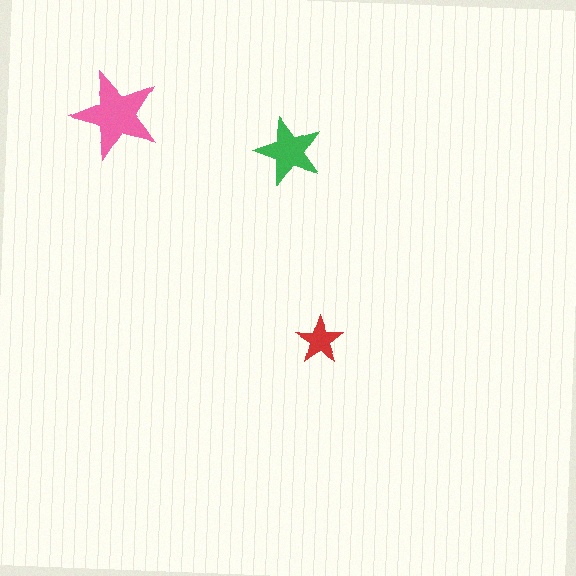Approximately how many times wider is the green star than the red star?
About 1.5 times wider.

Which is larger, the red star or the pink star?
The pink one.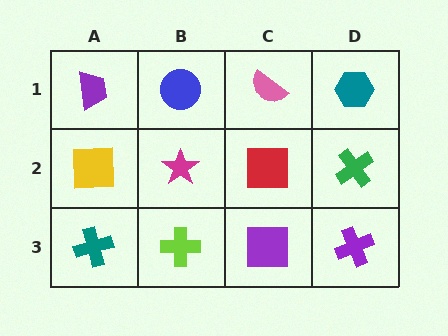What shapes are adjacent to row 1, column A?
A yellow square (row 2, column A), a blue circle (row 1, column B).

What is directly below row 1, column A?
A yellow square.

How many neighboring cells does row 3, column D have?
2.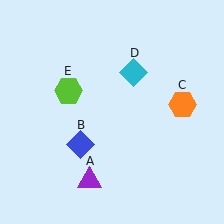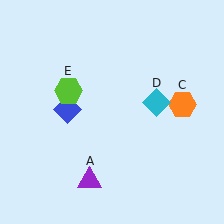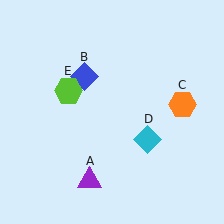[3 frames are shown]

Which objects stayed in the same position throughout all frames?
Purple triangle (object A) and orange hexagon (object C) and lime hexagon (object E) remained stationary.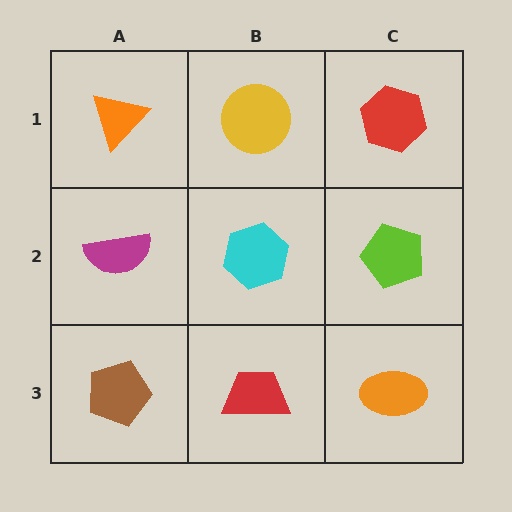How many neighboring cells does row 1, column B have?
3.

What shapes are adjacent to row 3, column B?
A cyan hexagon (row 2, column B), a brown pentagon (row 3, column A), an orange ellipse (row 3, column C).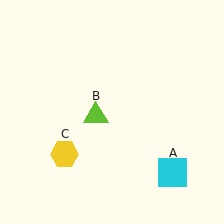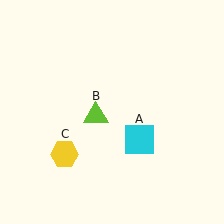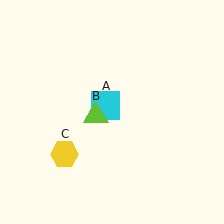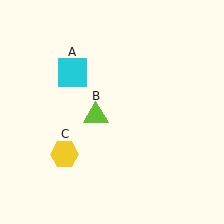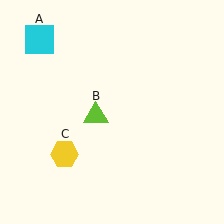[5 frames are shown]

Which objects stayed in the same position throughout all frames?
Lime triangle (object B) and yellow hexagon (object C) remained stationary.